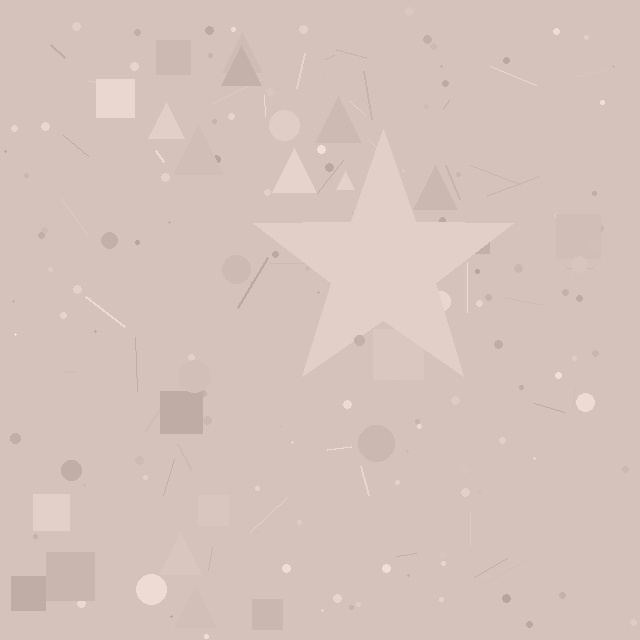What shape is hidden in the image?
A star is hidden in the image.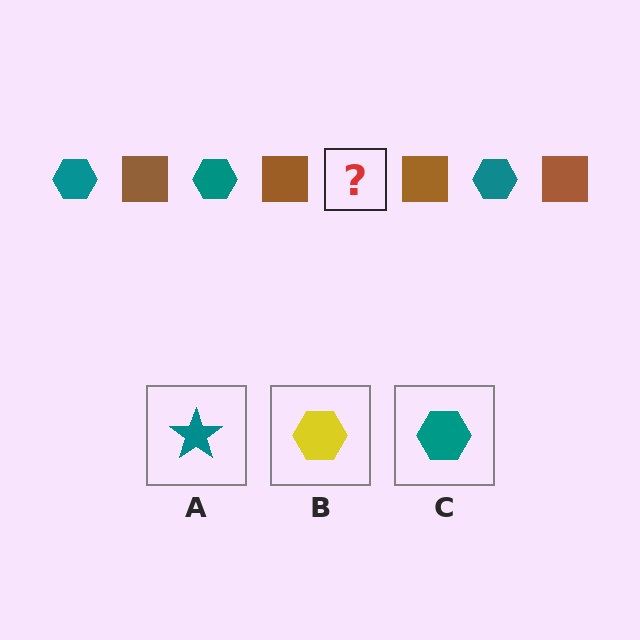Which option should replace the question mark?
Option C.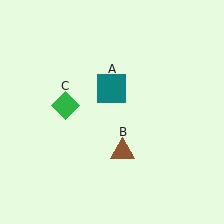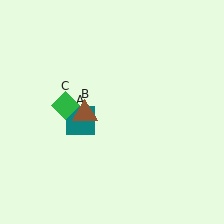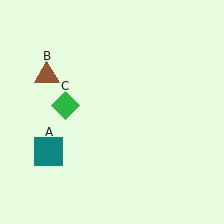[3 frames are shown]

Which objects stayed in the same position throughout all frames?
Green diamond (object C) remained stationary.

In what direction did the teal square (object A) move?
The teal square (object A) moved down and to the left.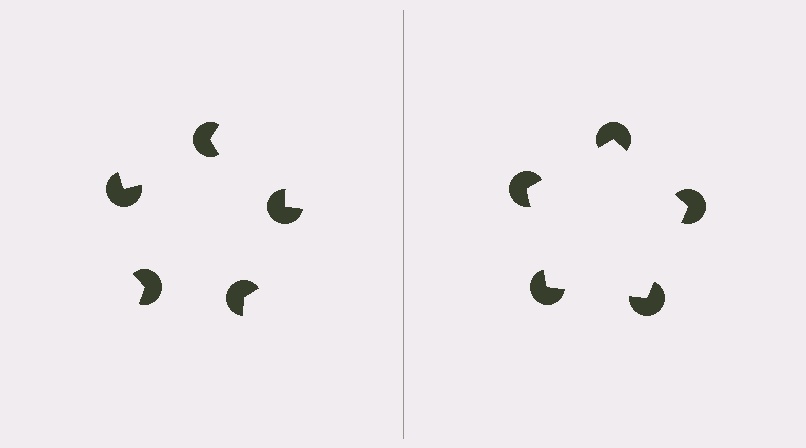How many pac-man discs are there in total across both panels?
10 — 5 on each side.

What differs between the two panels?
The pac-man discs are positioned identically on both sides; only the wedge orientations differ. On the right they align to a pentagon; on the left they are misaligned.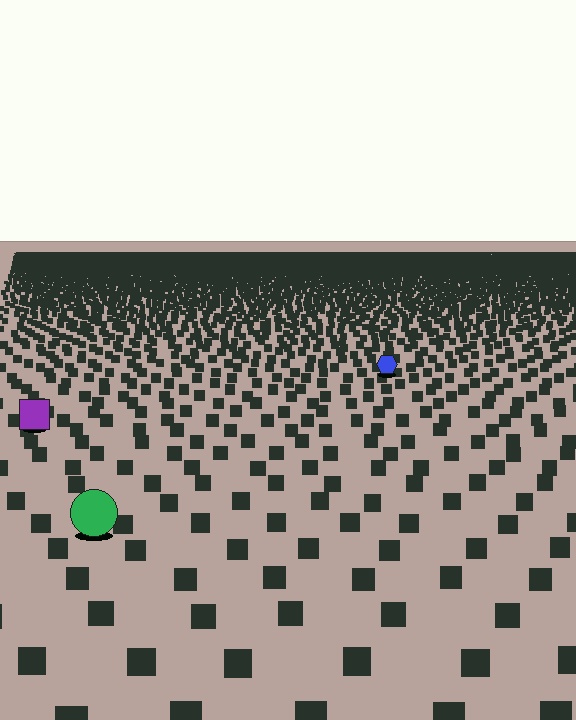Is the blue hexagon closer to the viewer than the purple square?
No. The purple square is closer — you can tell from the texture gradient: the ground texture is coarser near it.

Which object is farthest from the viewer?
The blue hexagon is farthest from the viewer. It appears smaller and the ground texture around it is denser.